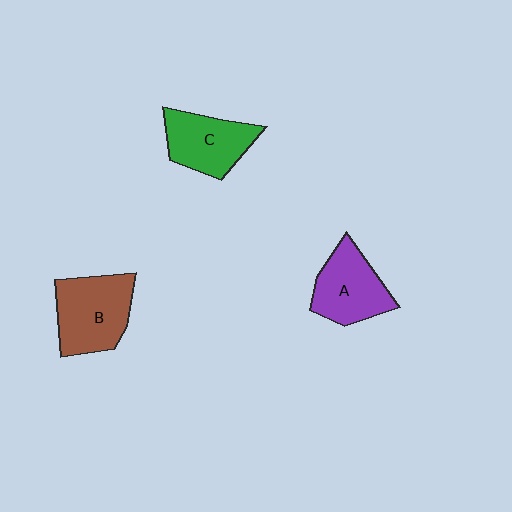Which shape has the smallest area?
Shape C (green).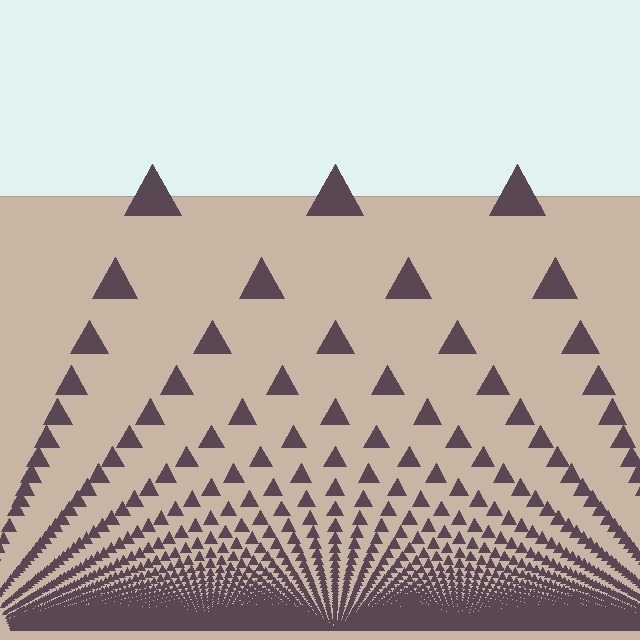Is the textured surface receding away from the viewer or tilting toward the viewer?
The surface appears to tilt toward the viewer. Texture elements get larger and sparser toward the top.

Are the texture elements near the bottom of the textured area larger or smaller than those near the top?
Smaller. The gradient is inverted — elements near the bottom are smaller and denser.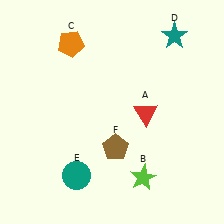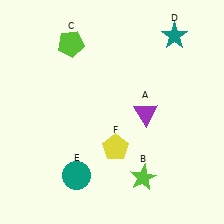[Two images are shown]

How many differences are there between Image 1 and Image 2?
There are 3 differences between the two images.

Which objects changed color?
A changed from red to purple. C changed from orange to lime. F changed from brown to yellow.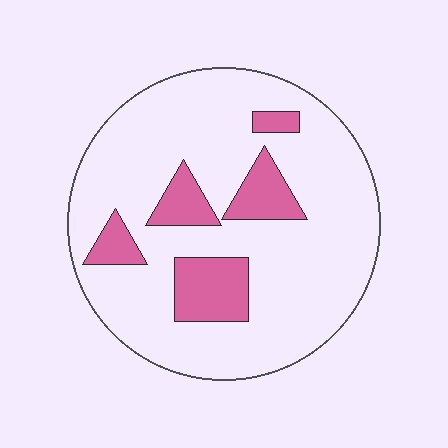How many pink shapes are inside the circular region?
5.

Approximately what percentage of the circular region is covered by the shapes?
Approximately 20%.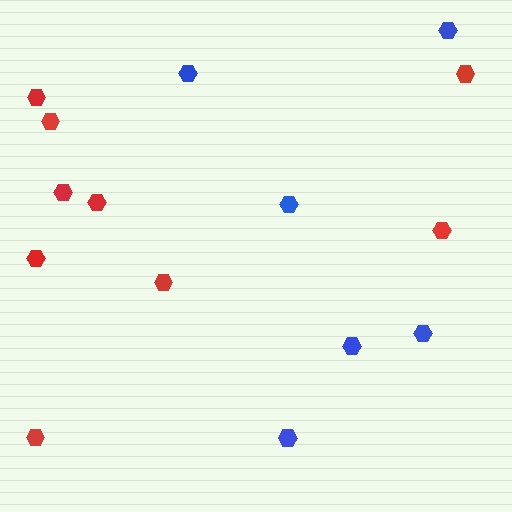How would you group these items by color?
There are 2 groups: one group of blue hexagons (6) and one group of red hexagons (9).